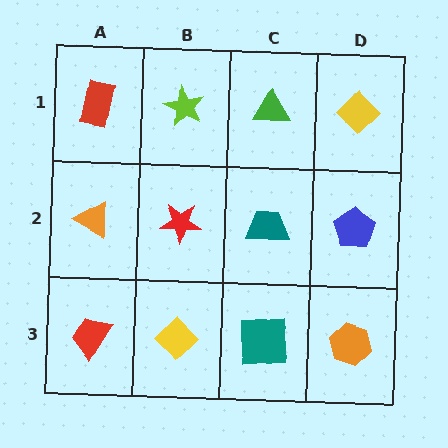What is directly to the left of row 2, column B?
An orange triangle.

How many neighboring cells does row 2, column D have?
3.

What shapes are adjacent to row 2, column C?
A green triangle (row 1, column C), a teal square (row 3, column C), a red star (row 2, column B), a blue pentagon (row 2, column D).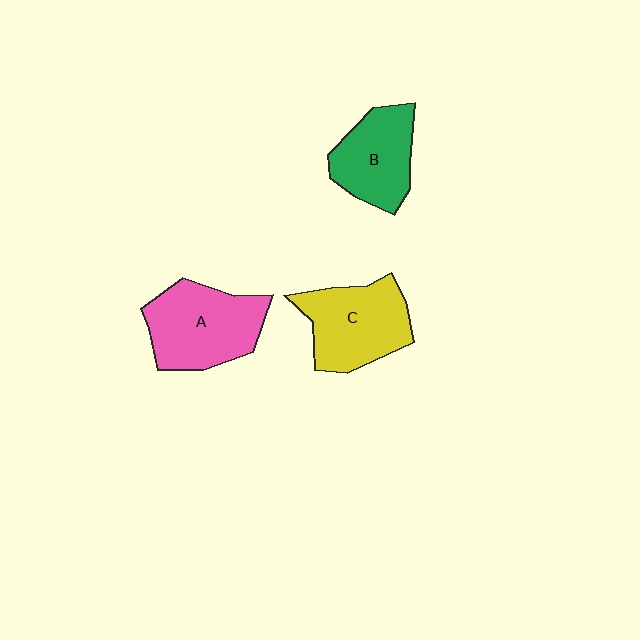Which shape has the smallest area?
Shape B (green).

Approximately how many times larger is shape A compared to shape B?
Approximately 1.3 times.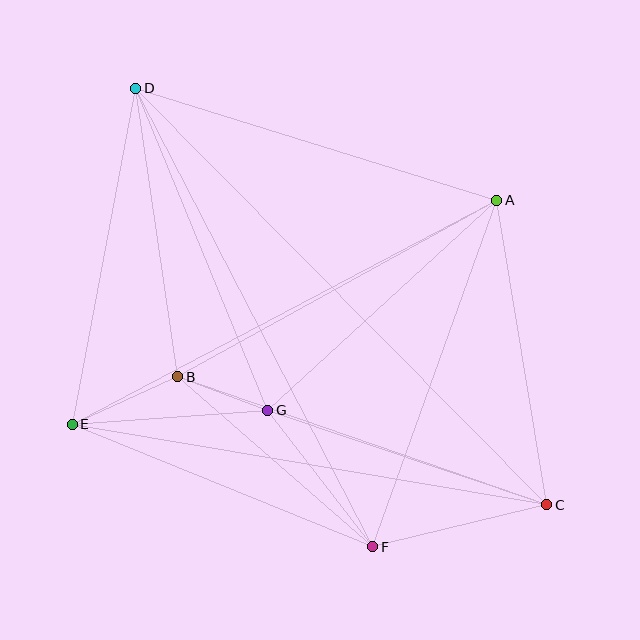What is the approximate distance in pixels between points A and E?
The distance between A and E is approximately 480 pixels.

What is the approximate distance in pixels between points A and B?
The distance between A and B is approximately 365 pixels.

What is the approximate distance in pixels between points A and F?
The distance between A and F is approximately 368 pixels.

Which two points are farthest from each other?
Points C and D are farthest from each other.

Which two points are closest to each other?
Points B and G are closest to each other.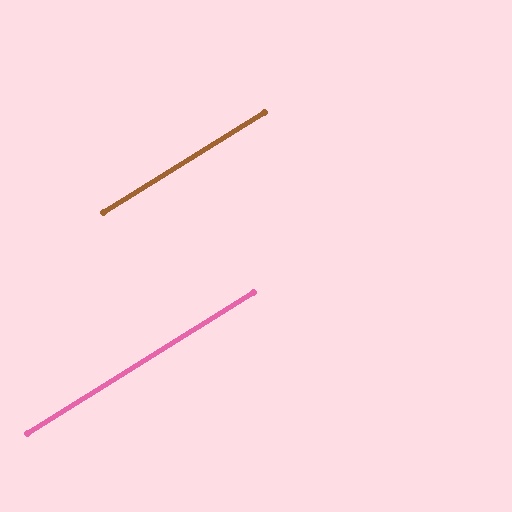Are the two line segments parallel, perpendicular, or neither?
Parallel — their directions differ by only 0.2°.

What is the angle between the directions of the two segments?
Approximately 0 degrees.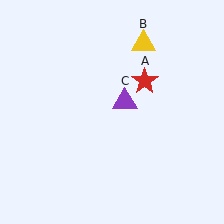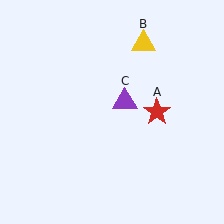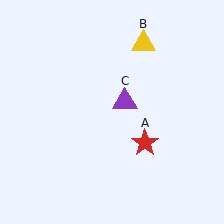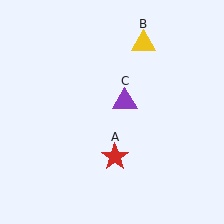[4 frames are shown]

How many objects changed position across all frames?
1 object changed position: red star (object A).